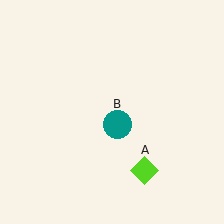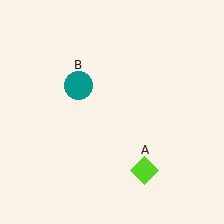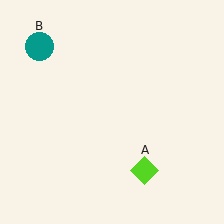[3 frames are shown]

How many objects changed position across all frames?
1 object changed position: teal circle (object B).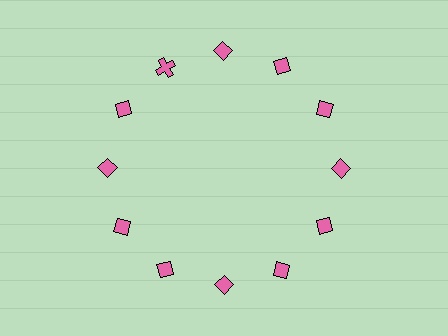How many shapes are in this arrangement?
There are 12 shapes arranged in a ring pattern.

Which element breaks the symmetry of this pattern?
The pink cross at roughly the 11 o'clock position breaks the symmetry. All other shapes are pink diamonds.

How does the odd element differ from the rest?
It has a different shape: cross instead of diamond.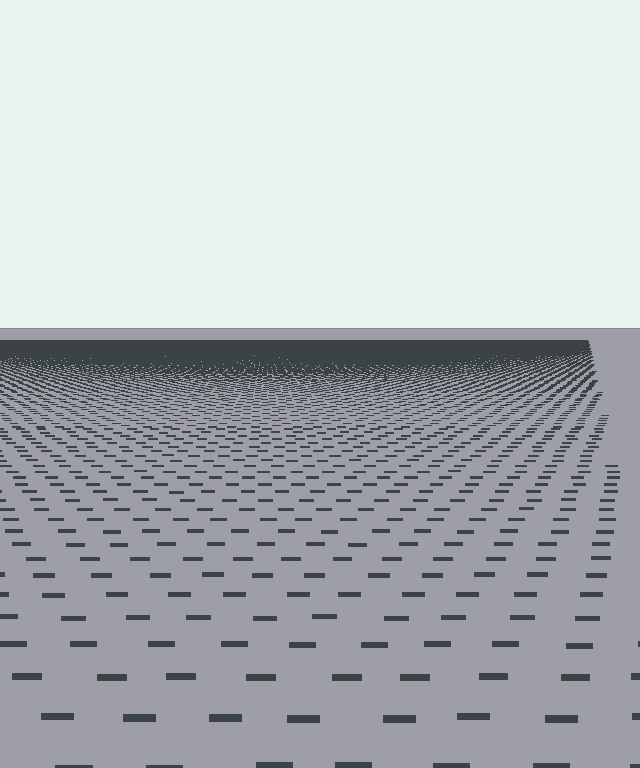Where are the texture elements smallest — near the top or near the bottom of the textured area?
Near the top.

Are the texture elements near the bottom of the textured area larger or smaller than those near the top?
Larger. Near the bottom, elements are closer to the viewer and appear at a bigger on-screen size.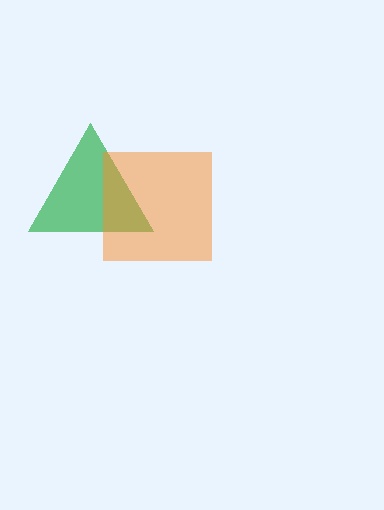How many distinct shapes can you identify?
There are 2 distinct shapes: a green triangle, an orange square.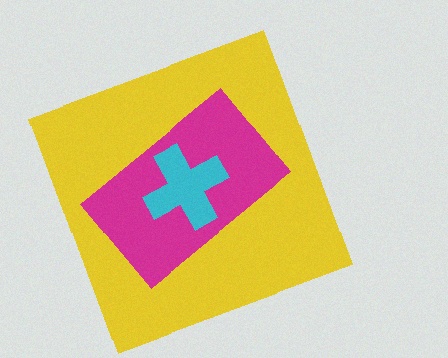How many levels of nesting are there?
3.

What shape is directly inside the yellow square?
The magenta rectangle.